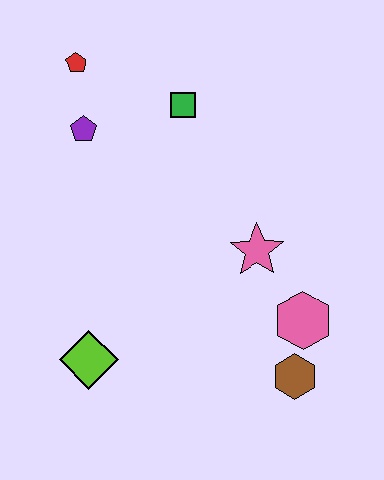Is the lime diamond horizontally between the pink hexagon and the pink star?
No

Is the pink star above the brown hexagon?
Yes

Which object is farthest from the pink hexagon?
The red pentagon is farthest from the pink hexagon.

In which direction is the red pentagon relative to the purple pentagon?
The red pentagon is above the purple pentagon.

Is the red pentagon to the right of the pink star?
No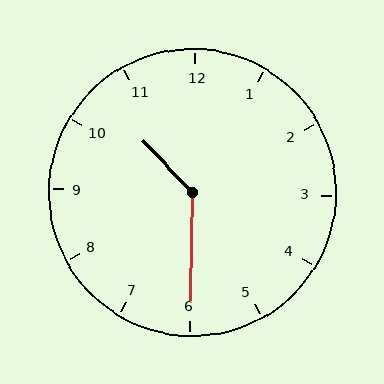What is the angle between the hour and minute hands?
Approximately 135 degrees.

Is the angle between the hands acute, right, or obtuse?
It is obtuse.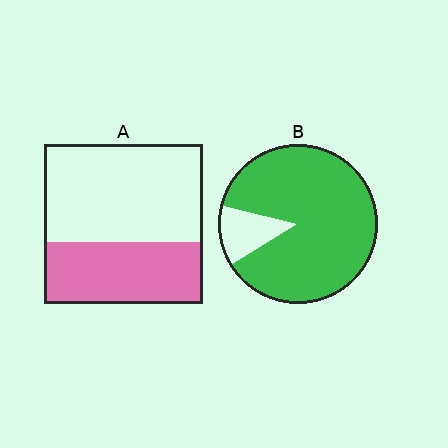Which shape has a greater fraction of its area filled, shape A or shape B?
Shape B.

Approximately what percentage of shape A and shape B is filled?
A is approximately 40% and B is approximately 90%.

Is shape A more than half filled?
No.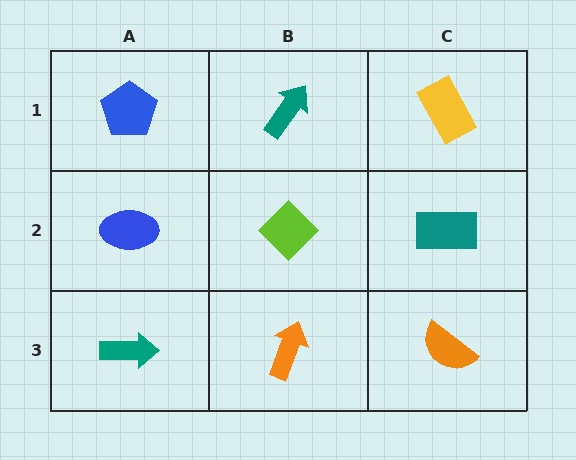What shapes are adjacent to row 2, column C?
A yellow rectangle (row 1, column C), an orange semicircle (row 3, column C), a lime diamond (row 2, column B).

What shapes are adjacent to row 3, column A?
A blue ellipse (row 2, column A), an orange arrow (row 3, column B).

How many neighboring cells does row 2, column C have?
3.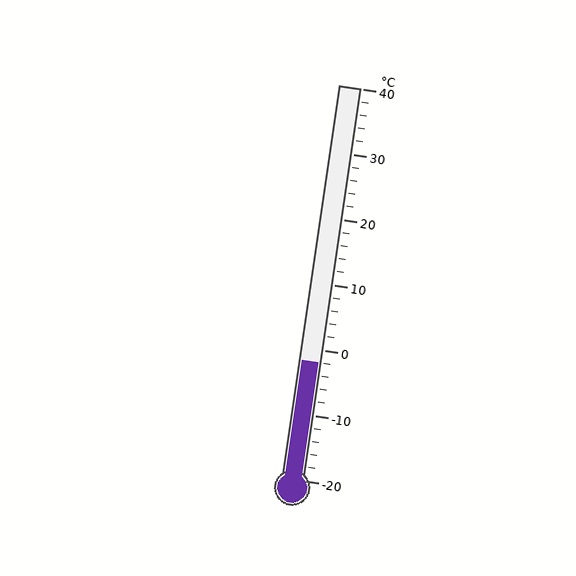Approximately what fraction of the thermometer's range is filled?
The thermometer is filled to approximately 30% of its range.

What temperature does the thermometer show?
The thermometer shows approximately -2°C.